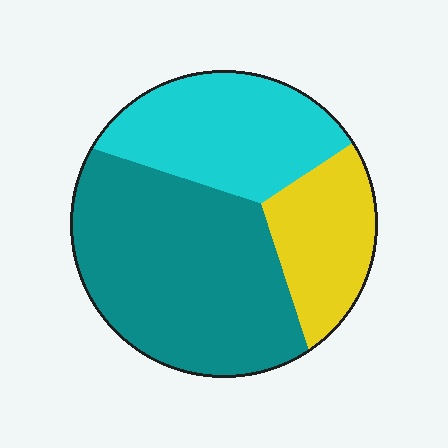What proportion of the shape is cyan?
Cyan covers about 30% of the shape.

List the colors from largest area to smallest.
From largest to smallest: teal, cyan, yellow.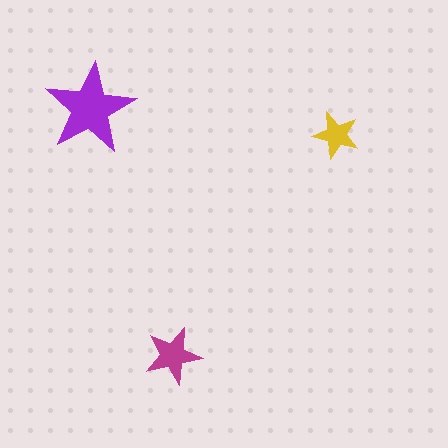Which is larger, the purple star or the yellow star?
The purple one.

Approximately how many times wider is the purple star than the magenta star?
About 1.5 times wider.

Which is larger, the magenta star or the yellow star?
The magenta one.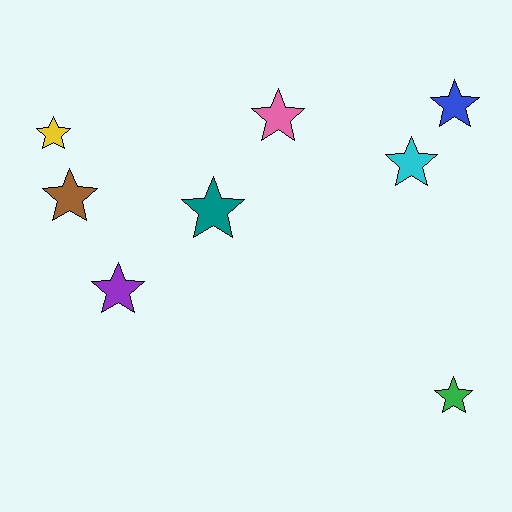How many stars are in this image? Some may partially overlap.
There are 8 stars.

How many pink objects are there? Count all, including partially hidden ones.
There is 1 pink object.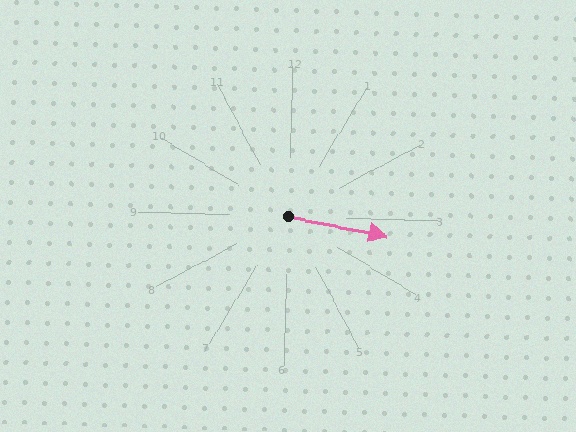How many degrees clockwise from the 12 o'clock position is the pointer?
Approximately 100 degrees.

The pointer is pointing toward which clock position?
Roughly 3 o'clock.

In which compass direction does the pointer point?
East.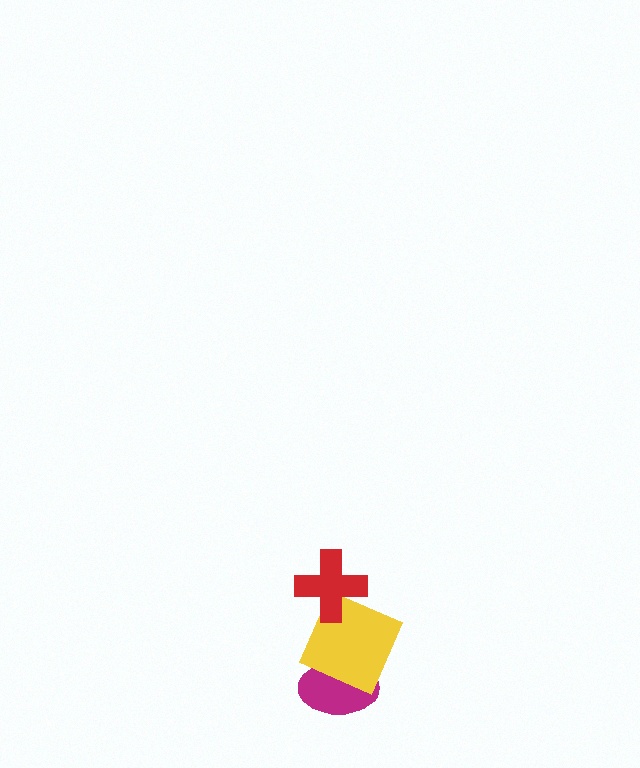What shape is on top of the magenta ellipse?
The yellow square is on top of the magenta ellipse.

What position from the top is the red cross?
The red cross is 1st from the top.